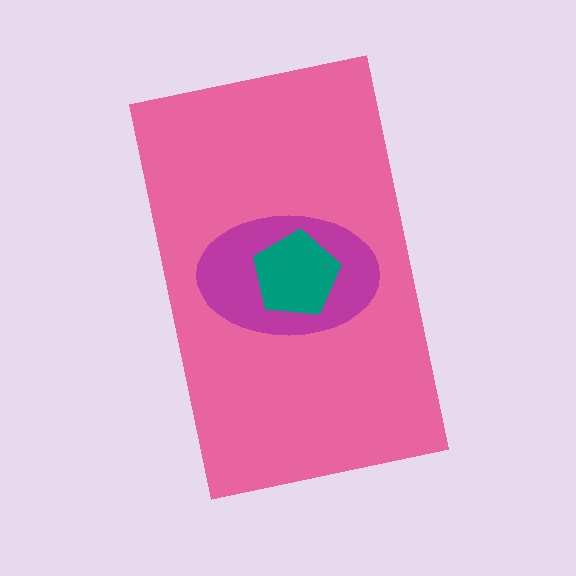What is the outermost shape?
The pink rectangle.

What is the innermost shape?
The teal pentagon.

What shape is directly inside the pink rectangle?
The magenta ellipse.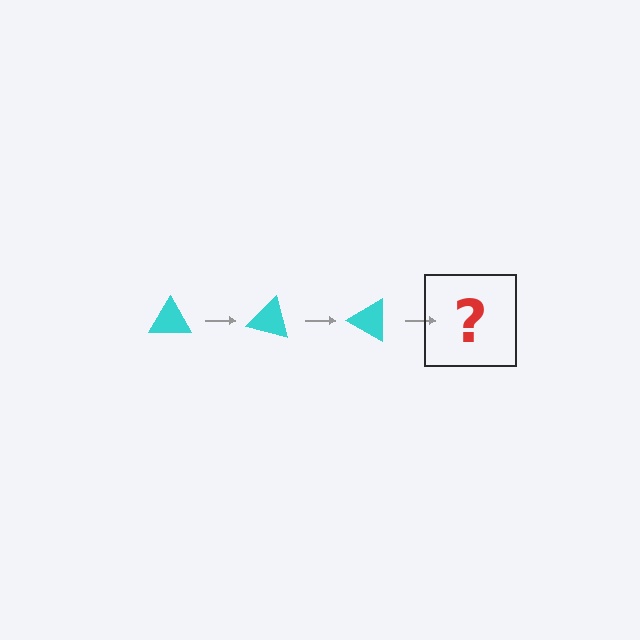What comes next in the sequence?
The next element should be a cyan triangle rotated 45 degrees.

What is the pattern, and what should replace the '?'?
The pattern is that the triangle rotates 15 degrees each step. The '?' should be a cyan triangle rotated 45 degrees.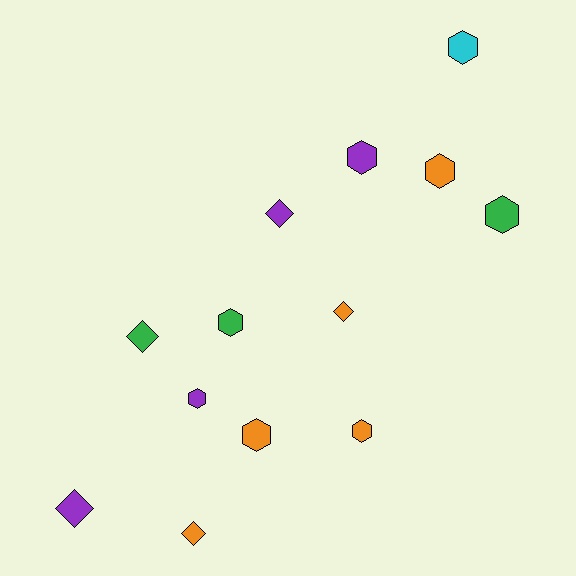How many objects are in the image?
There are 13 objects.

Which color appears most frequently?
Orange, with 5 objects.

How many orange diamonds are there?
There are 2 orange diamonds.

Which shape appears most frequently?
Hexagon, with 8 objects.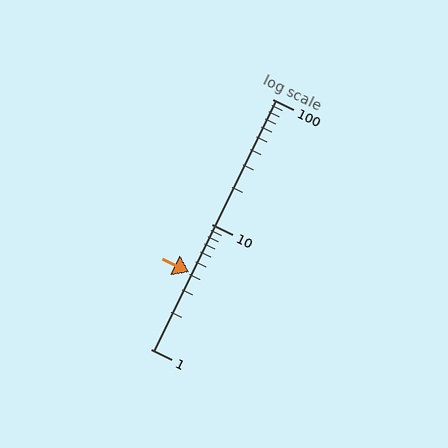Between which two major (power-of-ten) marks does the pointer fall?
The pointer is between 1 and 10.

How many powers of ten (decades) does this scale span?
The scale spans 2 decades, from 1 to 100.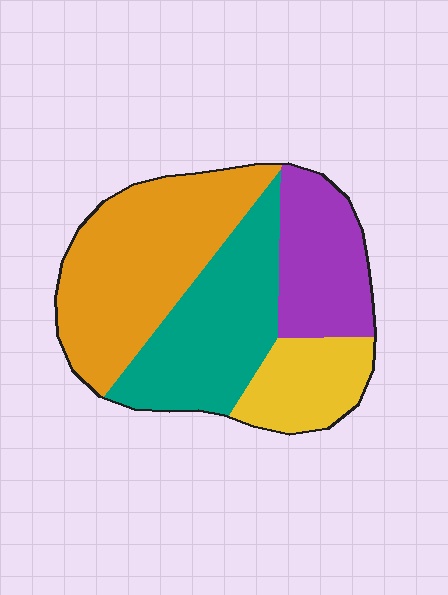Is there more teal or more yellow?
Teal.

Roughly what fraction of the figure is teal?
Teal takes up about one quarter (1/4) of the figure.